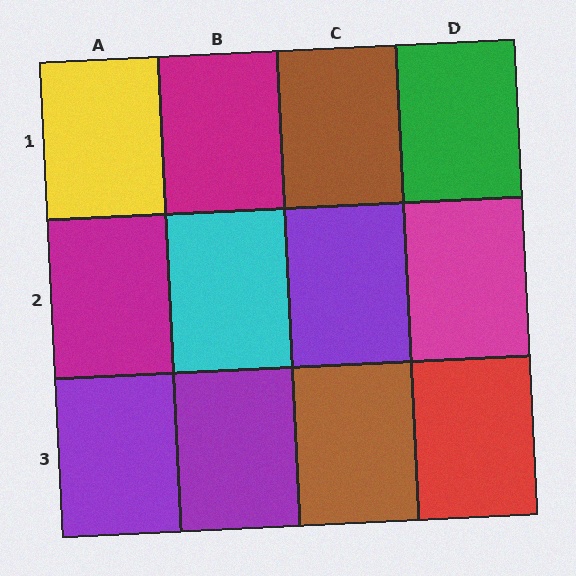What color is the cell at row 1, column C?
Brown.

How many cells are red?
1 cell is red.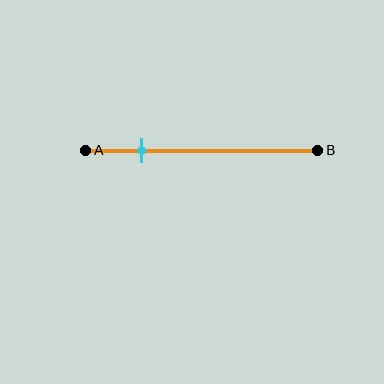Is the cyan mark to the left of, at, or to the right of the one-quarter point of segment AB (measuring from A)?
The cyan mark is approximately at the one-quarter point of segment AB.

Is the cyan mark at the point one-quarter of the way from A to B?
Yes, the mark is approximately at the one-quarter point.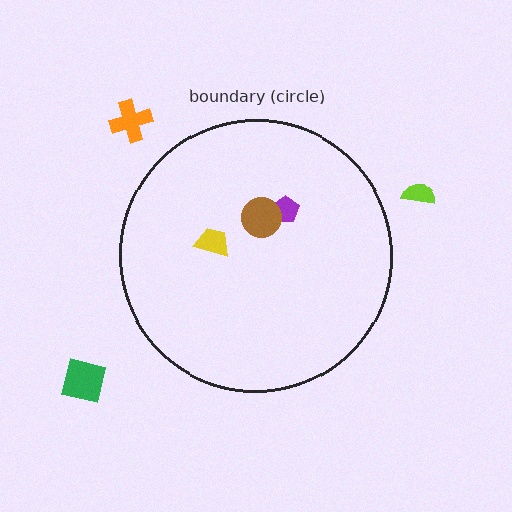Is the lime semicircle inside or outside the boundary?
Outside.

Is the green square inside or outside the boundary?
Outside.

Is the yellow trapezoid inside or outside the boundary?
Inside.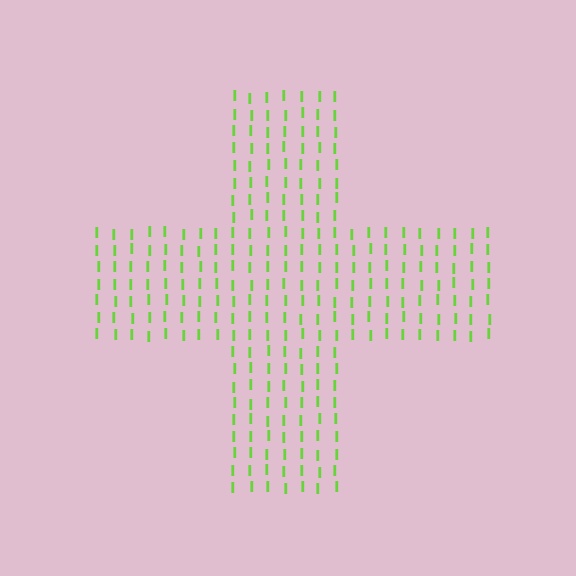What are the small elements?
The small elements are letter I's.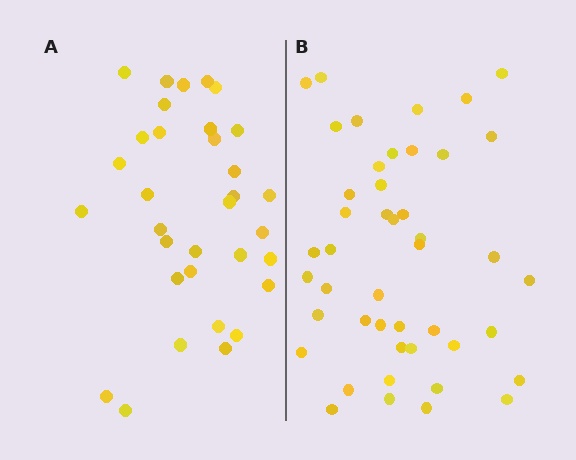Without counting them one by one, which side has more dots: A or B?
Region B (the right region) has more dots.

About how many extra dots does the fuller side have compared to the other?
Region B has roughly 12 or so more dots than region A.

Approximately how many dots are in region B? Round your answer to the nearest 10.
About 40 dots. (The exact count is 45, which rounds to 40.)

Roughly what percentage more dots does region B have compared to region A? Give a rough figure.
About 35% more.